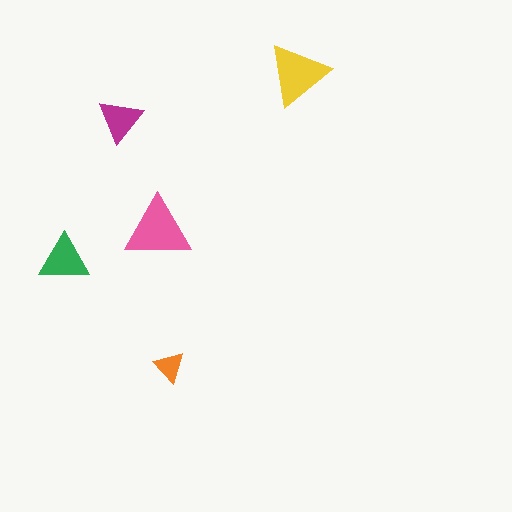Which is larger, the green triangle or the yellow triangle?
The yellow one.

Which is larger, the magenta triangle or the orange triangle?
The magenta one.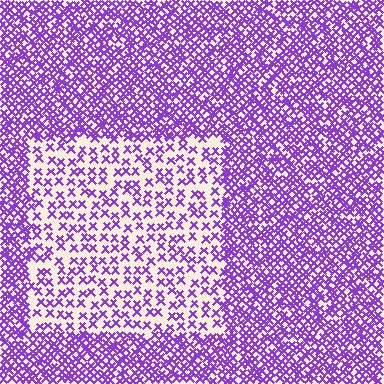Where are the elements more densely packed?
The elements are more densely packed outside the rectangle boundary.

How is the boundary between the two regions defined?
The boundary is defined by a change in element density (approximately 2.3x ratio). All elements are the same color, size, and shape.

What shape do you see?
I see a rectangle.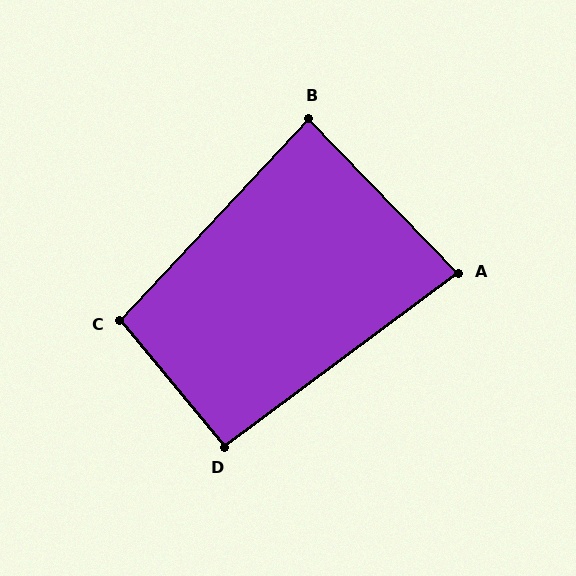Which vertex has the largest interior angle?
C, at approximately 97 degrees.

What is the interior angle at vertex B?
Approximately 87 degrees (approximately right).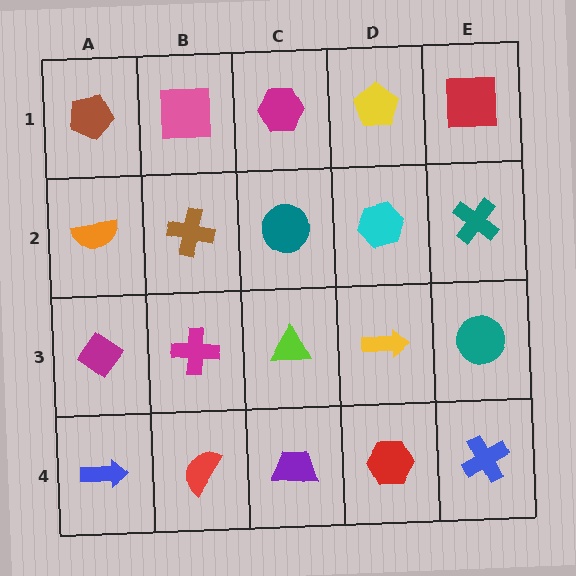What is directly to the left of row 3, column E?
A yellow arrow.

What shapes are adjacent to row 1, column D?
A cyan hexagon (row 2, column D), a magenta hexagon (row 1, column C), a red square (row 1, column E).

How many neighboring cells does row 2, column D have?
4.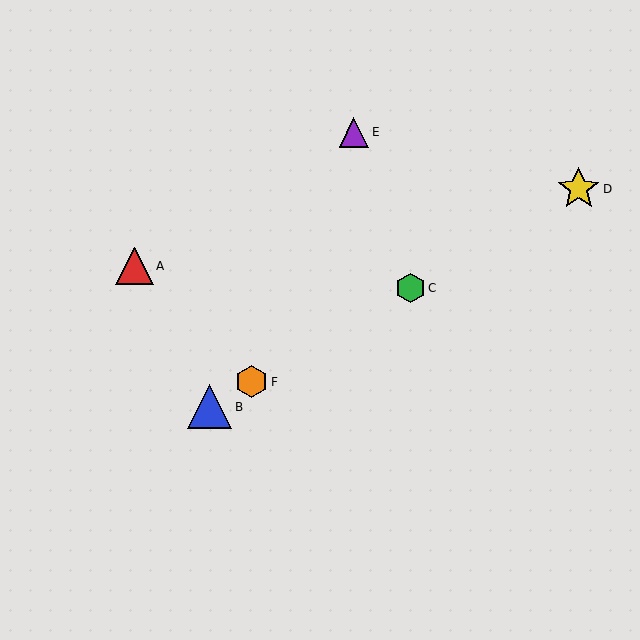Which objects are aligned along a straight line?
Objects B, C, D, F are aligned along a straight line.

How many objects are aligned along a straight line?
4 objects (B, C, D, F) are aligned along a straight line.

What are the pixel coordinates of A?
Object A is at (134, 266).